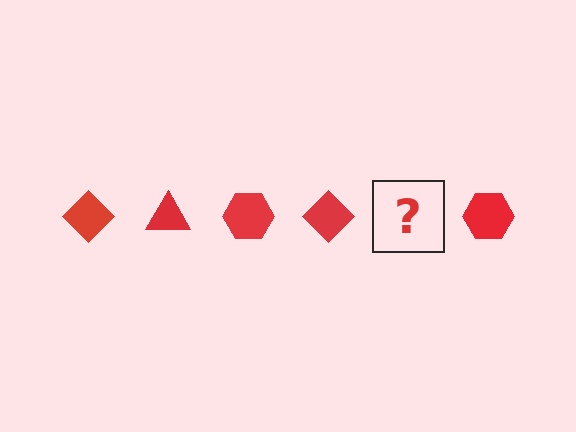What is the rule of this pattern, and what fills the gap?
The rule is that the pattern cycles through diamond, triangle, hexagon shapes in red. The gap should be filled with a red triangle.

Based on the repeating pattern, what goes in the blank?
The blank should be a red triangle.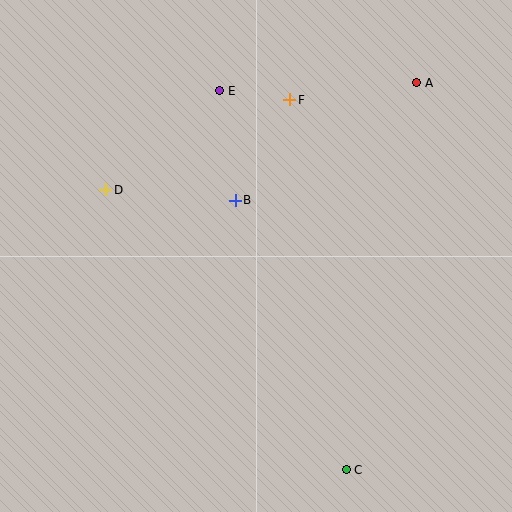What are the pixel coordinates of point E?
Point E is at (220, 91).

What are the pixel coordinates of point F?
Point F is at (290, 100).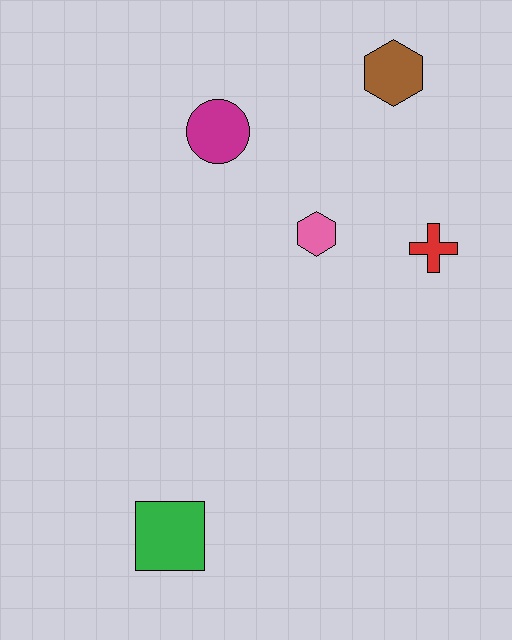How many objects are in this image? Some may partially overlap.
There are 5 objects.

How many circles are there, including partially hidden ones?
There is 1 circle.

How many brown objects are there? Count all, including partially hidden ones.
There is 1 brown object.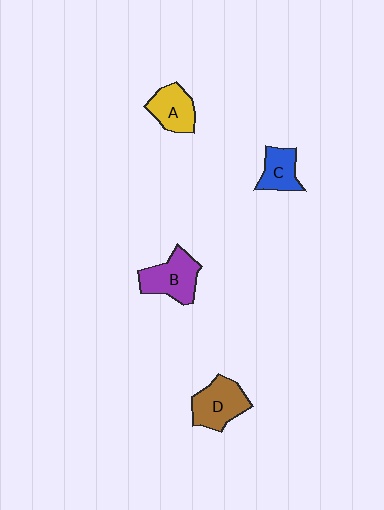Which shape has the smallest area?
Shape C (blue).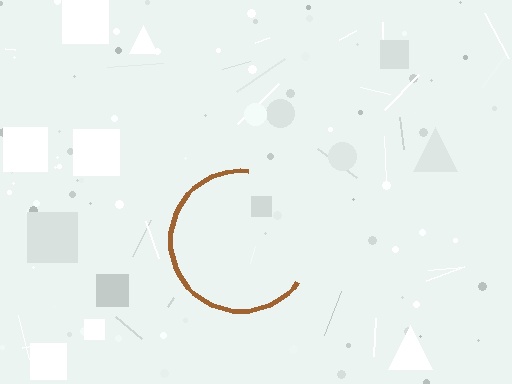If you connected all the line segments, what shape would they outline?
They would outline a circle.